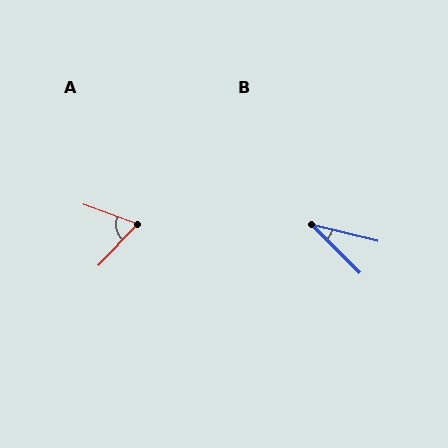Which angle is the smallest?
B, at approximately 31 degrees.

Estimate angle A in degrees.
Approximately 66 degrees.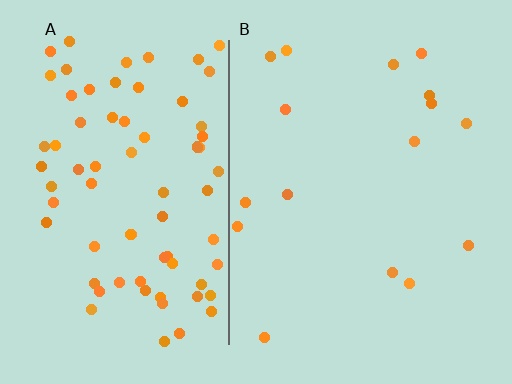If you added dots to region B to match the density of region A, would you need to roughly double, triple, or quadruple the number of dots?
Approximately quadruple.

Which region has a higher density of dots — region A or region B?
A (the left).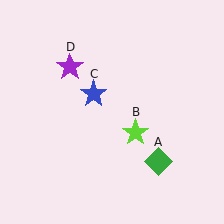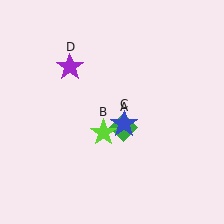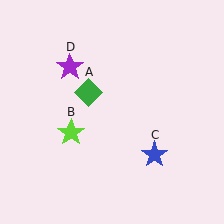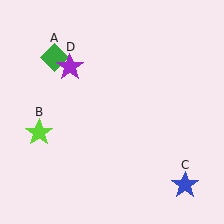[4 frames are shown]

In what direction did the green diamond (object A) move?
The green diamond (object A) moved up and to the left.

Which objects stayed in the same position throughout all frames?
Purple star (object D) remained stationary.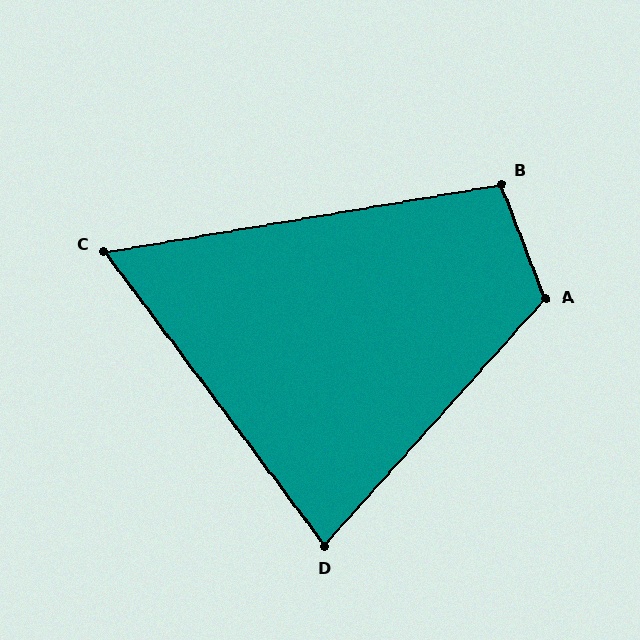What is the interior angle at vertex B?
Approximately 101 degrees (obtuse).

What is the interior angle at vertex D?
Approximately 79 degrees (acute).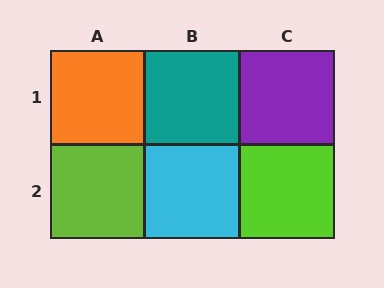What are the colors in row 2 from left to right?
Lime, cyan, lime.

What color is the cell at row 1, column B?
Teal.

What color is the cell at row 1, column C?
Purple.